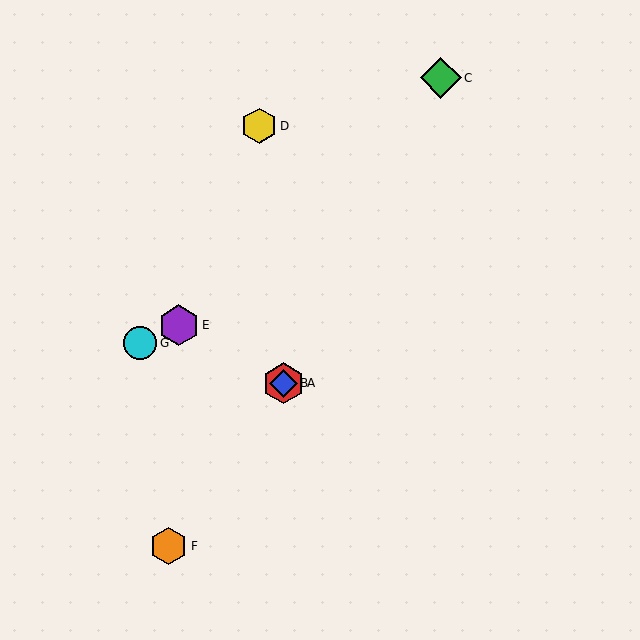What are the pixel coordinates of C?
Object C is at (441, 78).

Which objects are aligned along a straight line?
Objects A, B, F are aligned along a straight line.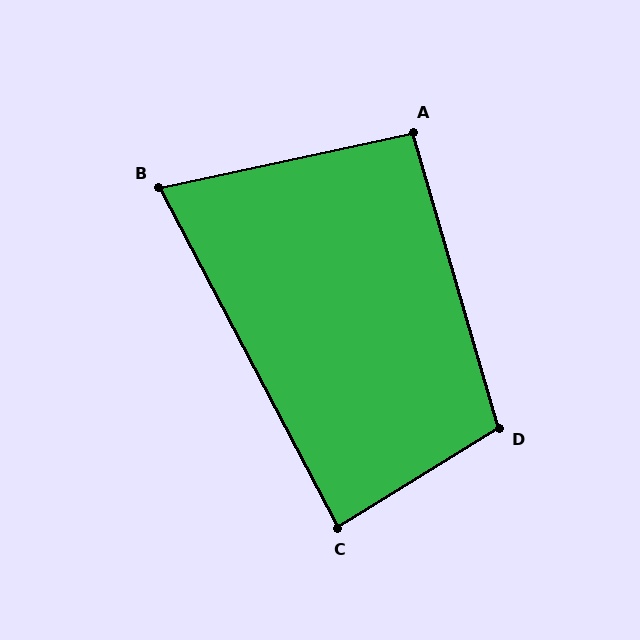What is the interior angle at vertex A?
Approximately 94 degrees (approximately right).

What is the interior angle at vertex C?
Approximately 86 degrees (approximately right).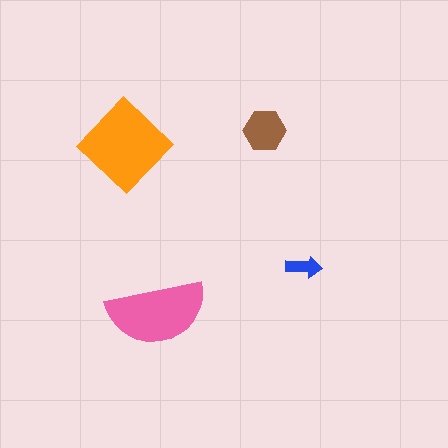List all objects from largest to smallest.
The orange diamond, the pink semicircle, the brown hexagon, the blue arrow.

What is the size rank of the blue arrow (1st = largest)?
4th.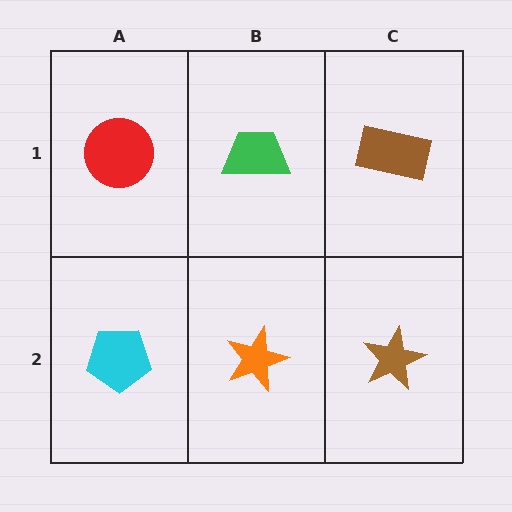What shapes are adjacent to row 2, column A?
A red circle (row 1, column A), an orange star (row 2, column B).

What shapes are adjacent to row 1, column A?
A cyan pentagon (row 2, column A), a green trapezoid (row 1, column B).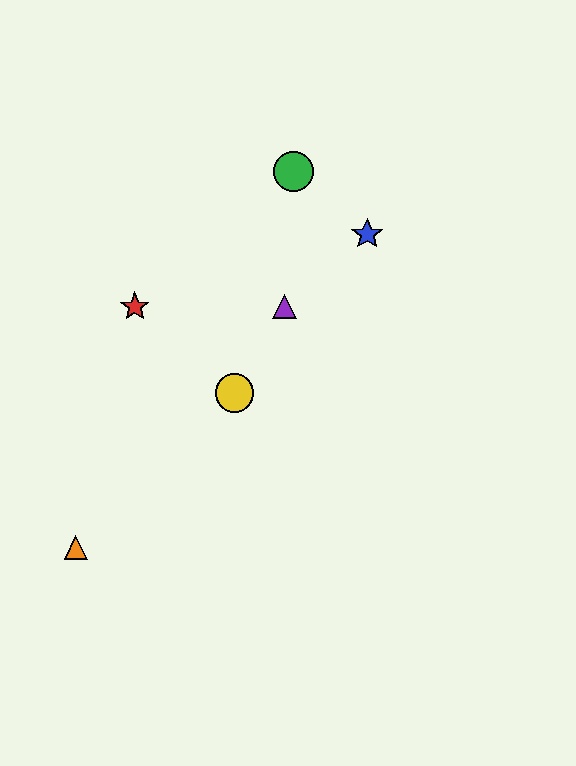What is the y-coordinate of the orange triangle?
The orange triangle is at y≈548.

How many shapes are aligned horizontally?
2 shapes (the red star, the purple triangle) are aligned horizontally.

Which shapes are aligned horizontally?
The red star, the purple triangle are aligned horizontally.